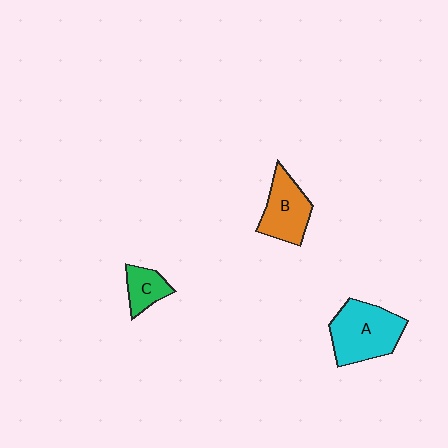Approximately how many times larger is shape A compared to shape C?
Approximately 2.3 times.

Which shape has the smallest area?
Shape C (green).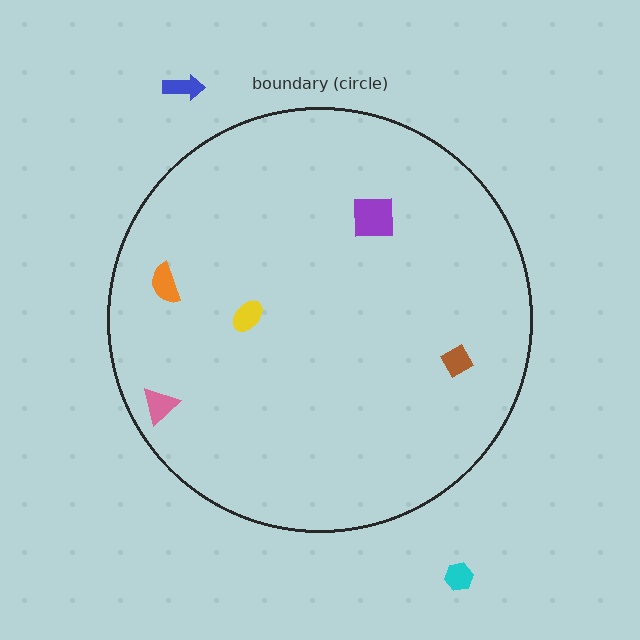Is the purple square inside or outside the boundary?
Inside.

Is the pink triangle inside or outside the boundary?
Inside.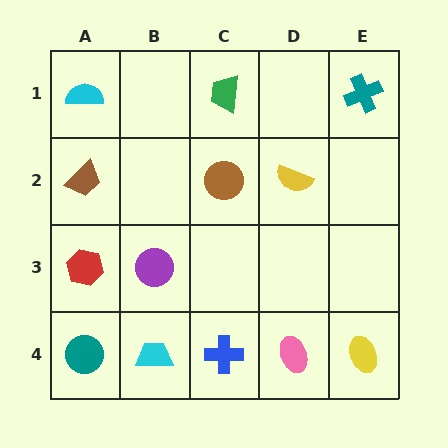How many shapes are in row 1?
3 shapes.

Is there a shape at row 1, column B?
No, that cell is empty.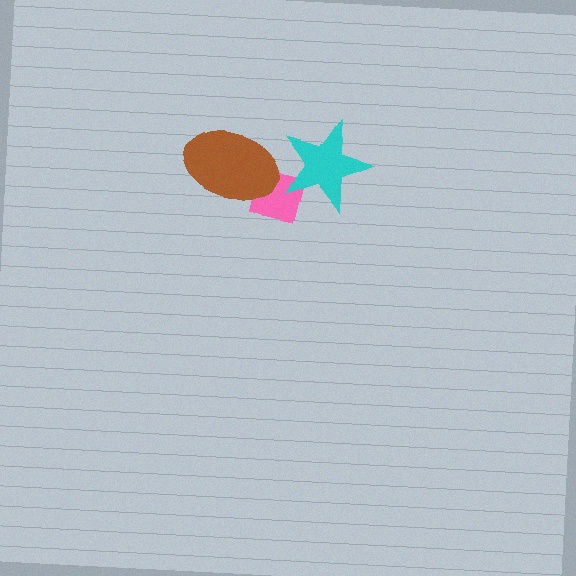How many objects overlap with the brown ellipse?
1 object overlaps with the brown ellipse.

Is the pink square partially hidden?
Yes, it is partially covered by another shape.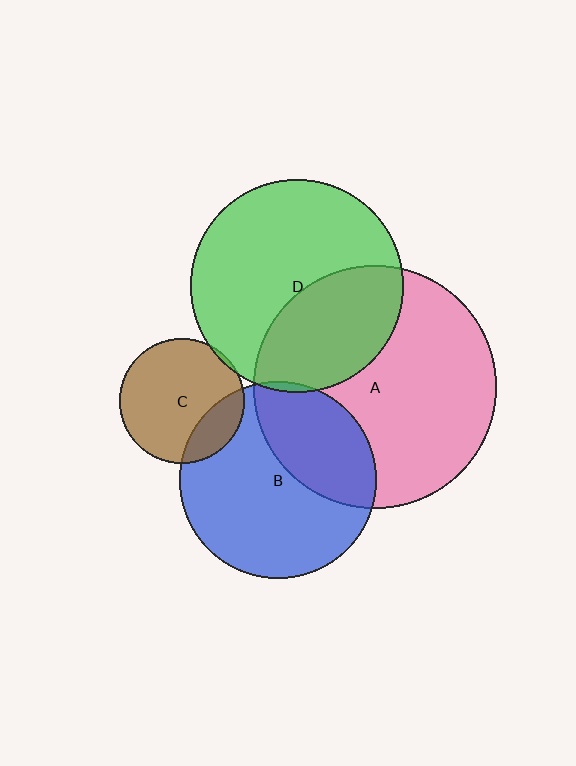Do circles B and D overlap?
Yes.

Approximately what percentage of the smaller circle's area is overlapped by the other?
Approximately 5%.